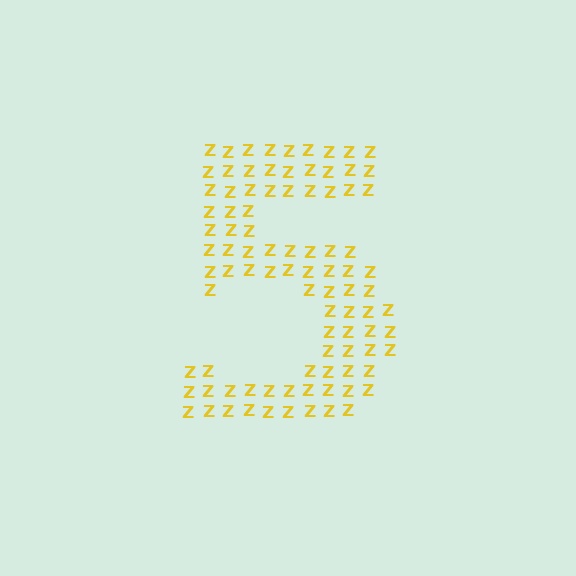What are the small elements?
The small elements are letter Z's.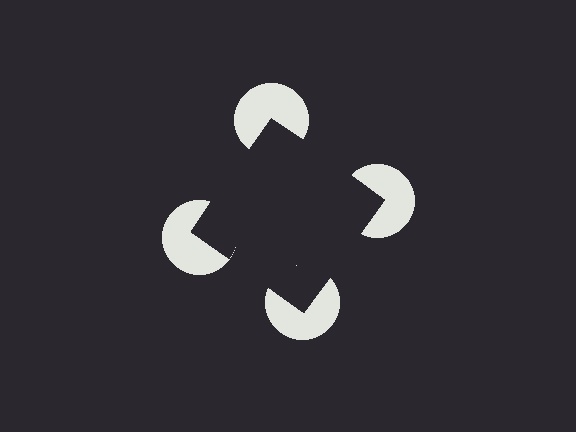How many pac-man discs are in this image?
There are 4 — one at each vertex of the illusory square.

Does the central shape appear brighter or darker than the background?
It typically appears slightly darker than the background, even though no actual brightness change is drawn.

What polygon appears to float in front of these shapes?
An illusory square — its edges are inferred from the aligned wedge cuts in the pac-man discs, not physically drawn.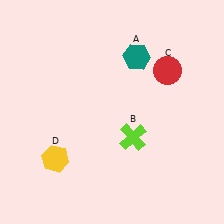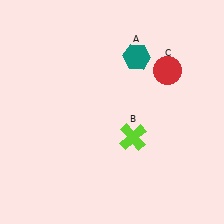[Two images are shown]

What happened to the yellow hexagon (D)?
The yellow hexagon (D) was removed in Image 2. It was in the bottom-left area of Image 1.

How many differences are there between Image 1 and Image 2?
There is 1 difference between the two images.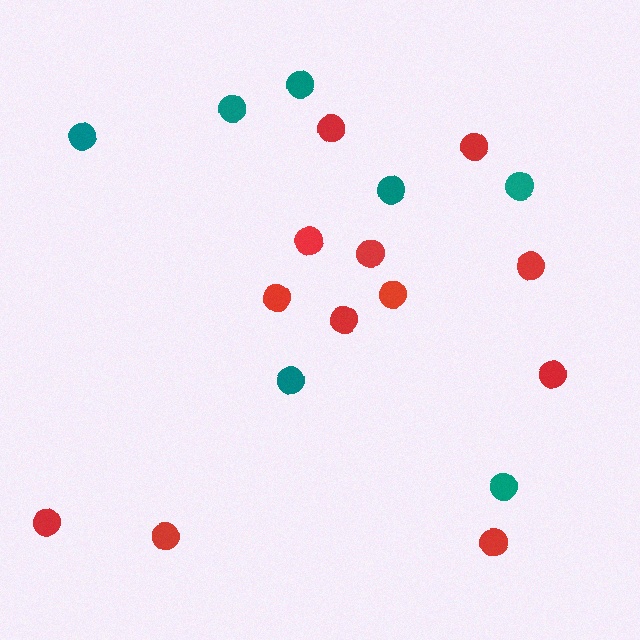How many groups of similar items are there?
There are 2 groups: one group of teal circles (7) and one group of red circles (12).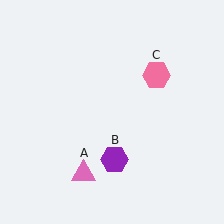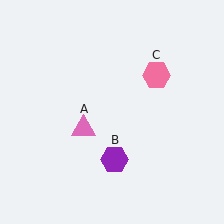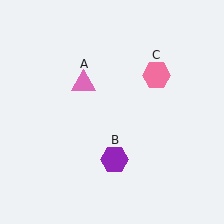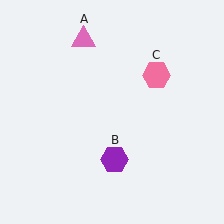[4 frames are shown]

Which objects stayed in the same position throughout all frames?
Purple hexagon (object B) and pink hexagon (object C) remained stationary.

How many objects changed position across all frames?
1 object changed position: pink triangle (object A).